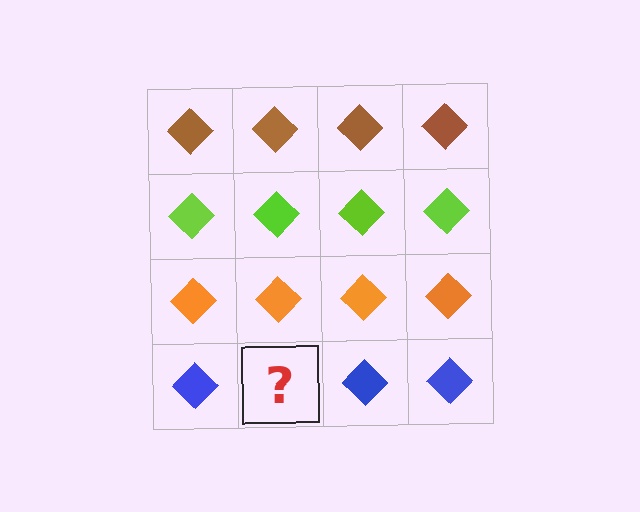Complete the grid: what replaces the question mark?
The question mark should be replaced with a blue diamond.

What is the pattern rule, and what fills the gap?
The rule is that each row has a consistent color. The gap should be filled with a blue diamond.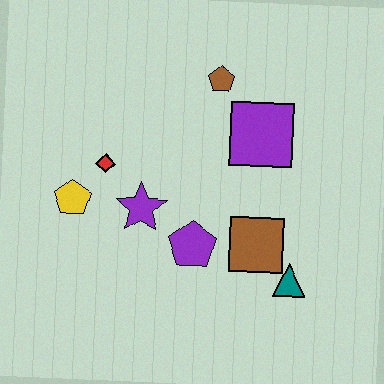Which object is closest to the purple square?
The brown pentagon is closest to the purple square.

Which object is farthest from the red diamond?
The teal triangle is farthest from the red diamond.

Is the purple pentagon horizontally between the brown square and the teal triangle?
No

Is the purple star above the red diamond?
No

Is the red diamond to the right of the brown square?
No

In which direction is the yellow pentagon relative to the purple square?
The yellow pentagon is to the left of the purple square.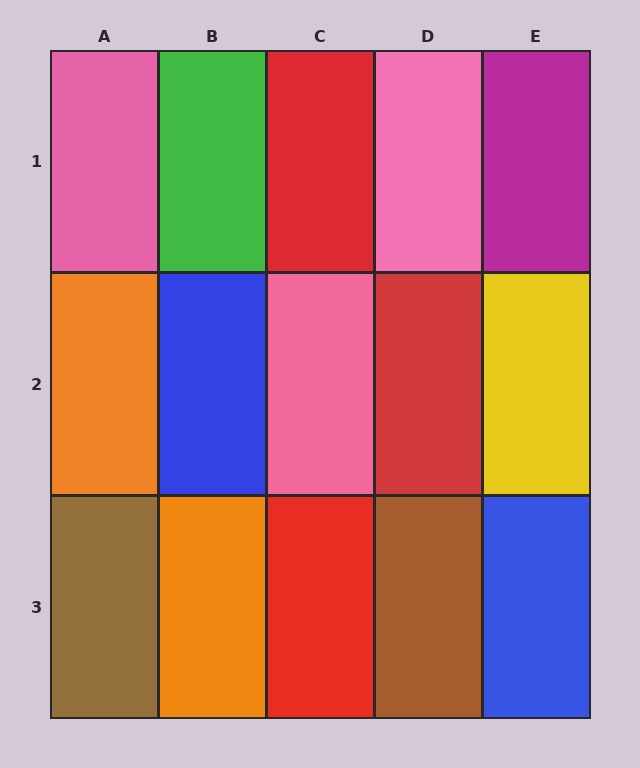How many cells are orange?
2 cells are orange.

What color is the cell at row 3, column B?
Orange.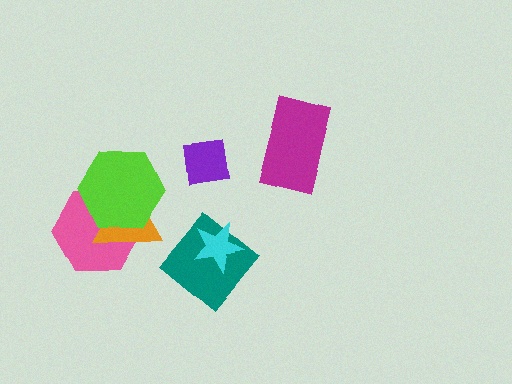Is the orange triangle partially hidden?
Yes, it is partially covered by another shape.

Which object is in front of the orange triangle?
The lime hexagon is in front of the orange triangle.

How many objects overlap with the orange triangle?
2 objects overlap with the orange triangle.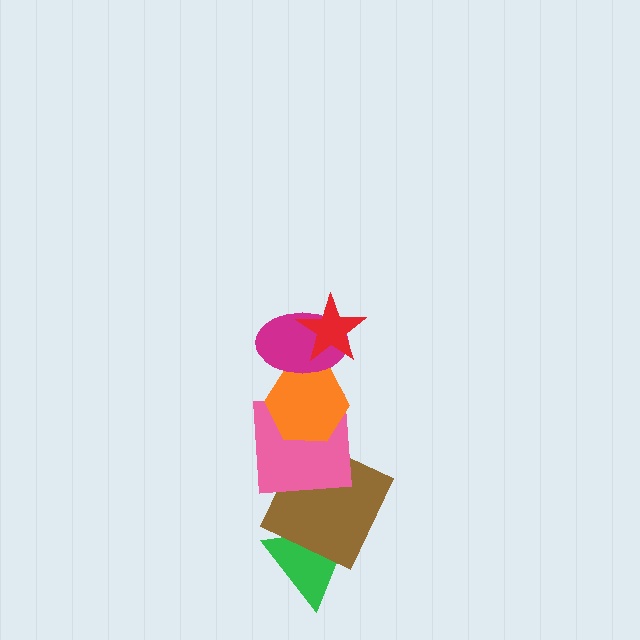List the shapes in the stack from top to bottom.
From top to bottom: the red star, the magenta ellipse, the orange hexagon, the pink square, the brown square, the green triangle.